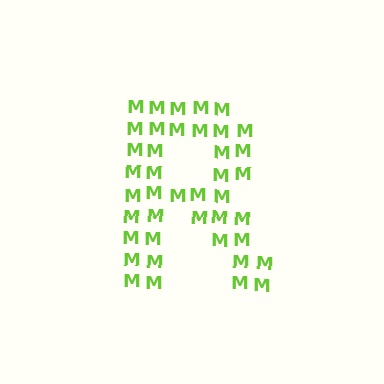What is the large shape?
The large shape is the letter R.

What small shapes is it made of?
It is made of small letter M's.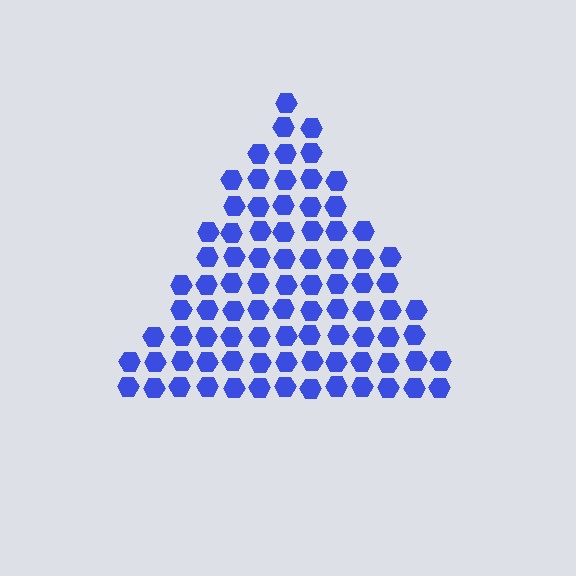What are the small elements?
The small elements are hexagons.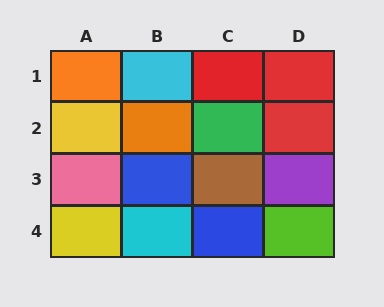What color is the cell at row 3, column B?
Blue.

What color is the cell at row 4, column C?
Blue.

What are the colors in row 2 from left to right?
Yellow, orange, green, red.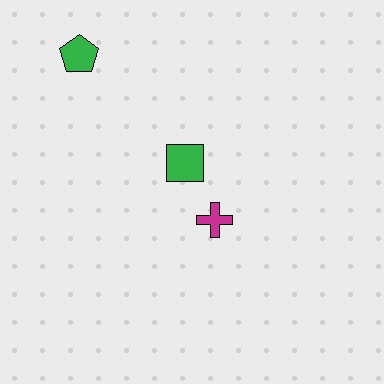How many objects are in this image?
There are 3 objects.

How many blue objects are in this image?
There are no blue objects.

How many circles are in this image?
There are no circles.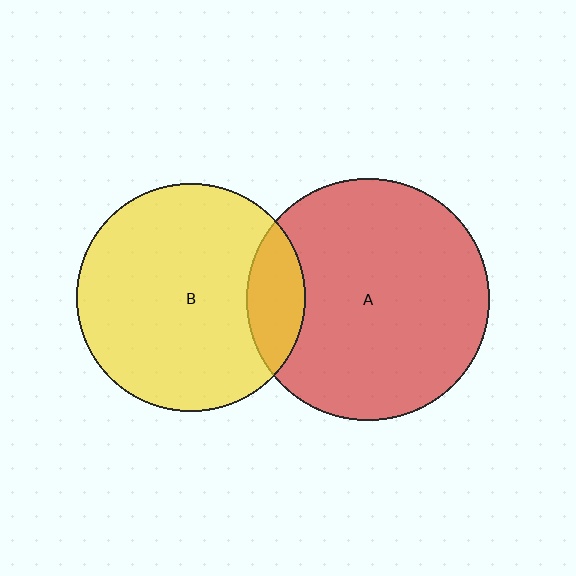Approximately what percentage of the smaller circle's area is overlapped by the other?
Approximately 15%.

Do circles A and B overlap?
Yes.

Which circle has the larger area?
Circle A (red).